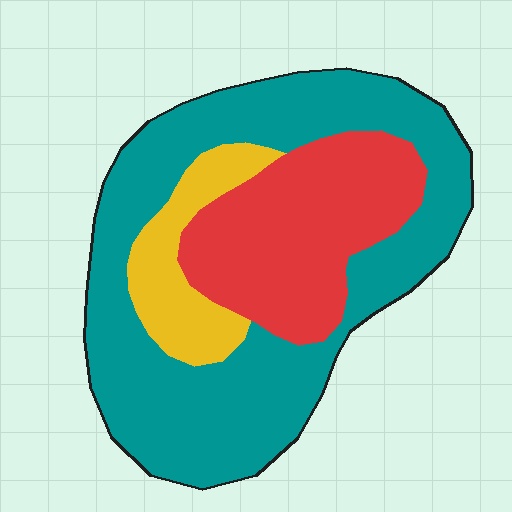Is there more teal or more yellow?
Teal.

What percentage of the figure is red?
Red covers 29% of the figure.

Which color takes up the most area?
Teal, at roughly 60%.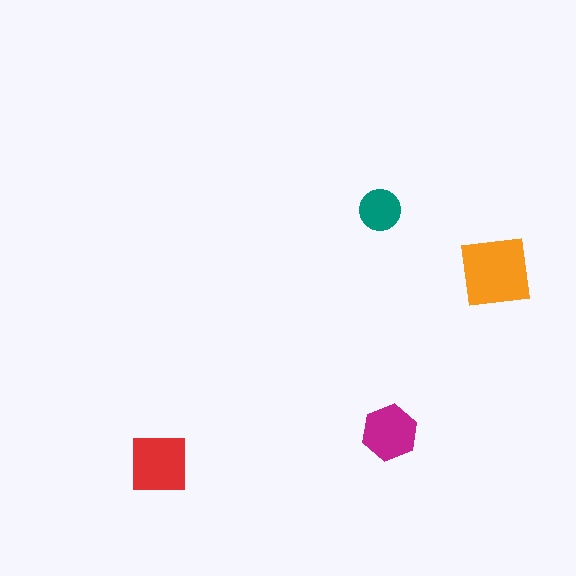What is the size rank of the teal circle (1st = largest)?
4th.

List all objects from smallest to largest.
The teal circle, the magenta hexagon, the red square, the orange square.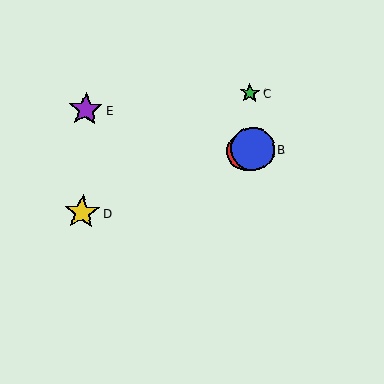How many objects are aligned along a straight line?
3 objects (A, B, D) are aligned along a straight line.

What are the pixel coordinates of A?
Object A is at (245, 152).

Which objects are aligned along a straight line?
Objects A, B, D are aligned along a straight line.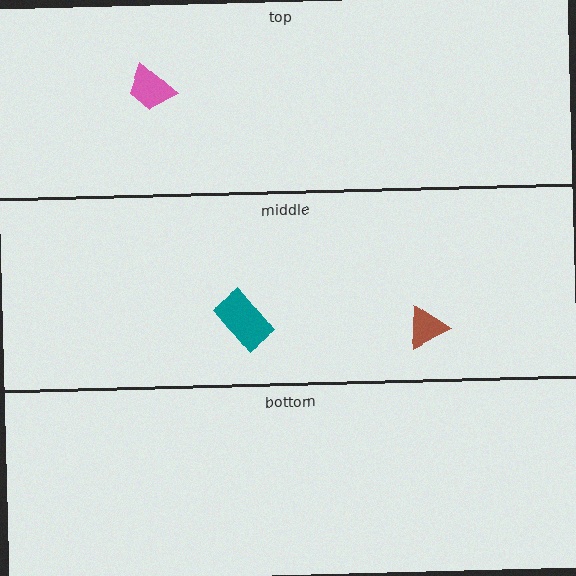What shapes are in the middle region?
The brown triangle, the teal rectangle.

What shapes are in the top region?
The pink trapezoid.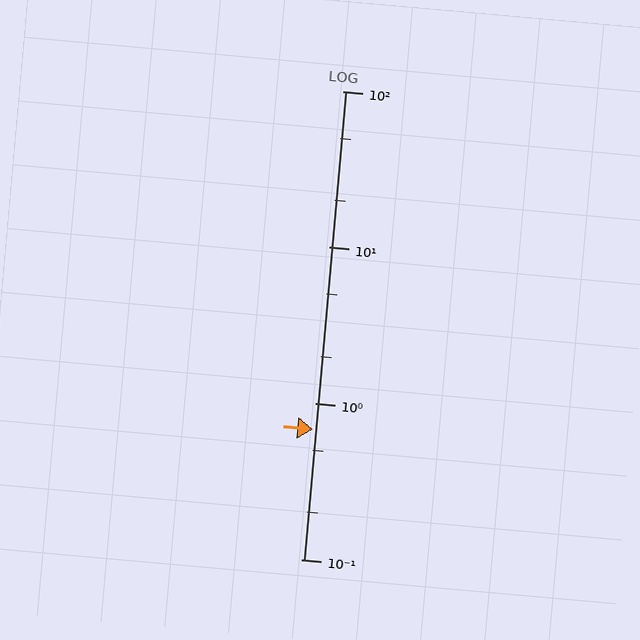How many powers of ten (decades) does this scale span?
The scale spans 3 decades, from 0.1 to 100.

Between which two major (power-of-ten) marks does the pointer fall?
The pointer is between 0.1 and 1.